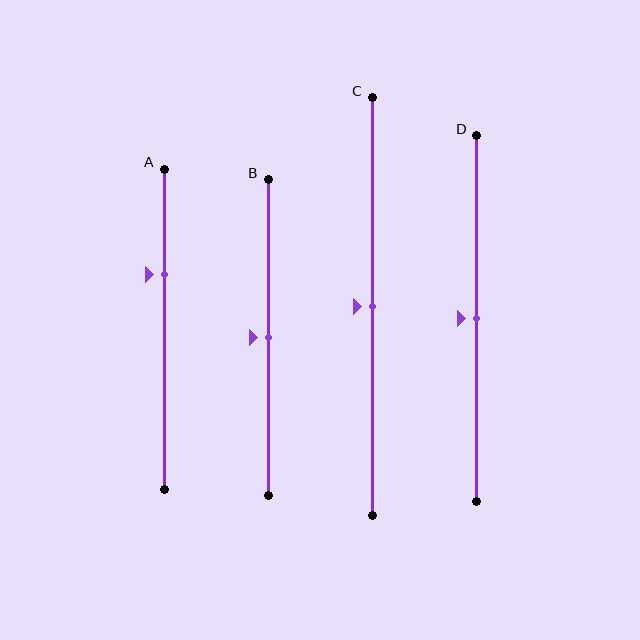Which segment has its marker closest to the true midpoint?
Segment B has its marker closest to the true midpoint.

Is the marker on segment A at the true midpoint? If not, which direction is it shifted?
No, the marker on segment A is shifted upward by about 17% of the segment length.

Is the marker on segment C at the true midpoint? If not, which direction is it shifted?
Yes, the marker on segment C is at the true midpoint.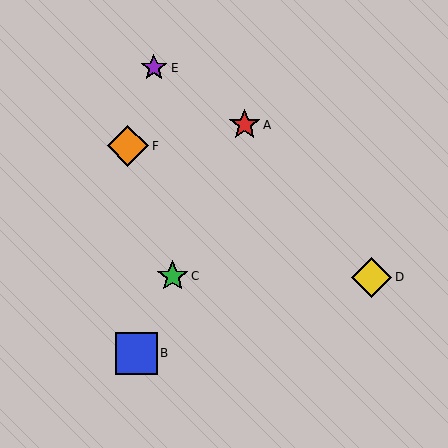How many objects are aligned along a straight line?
3 objects (A, B, C) are aligned along a straight line.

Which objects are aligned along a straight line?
Objects A, B, C are aligned along a straight line.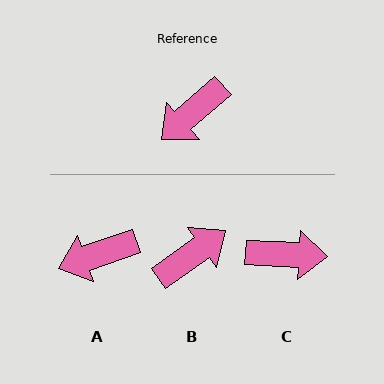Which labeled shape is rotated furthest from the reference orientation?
B, about 175 degrees away.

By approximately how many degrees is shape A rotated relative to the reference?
Approximately 22 degrees clockwise.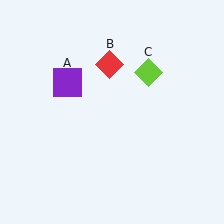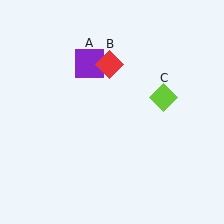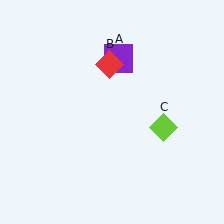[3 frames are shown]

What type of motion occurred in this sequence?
The purple square (object A), lime diamond (object C) rotated clockwise around the center of the scene.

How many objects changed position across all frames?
2 objects changed position: purple square (object A), lime diamond (object C).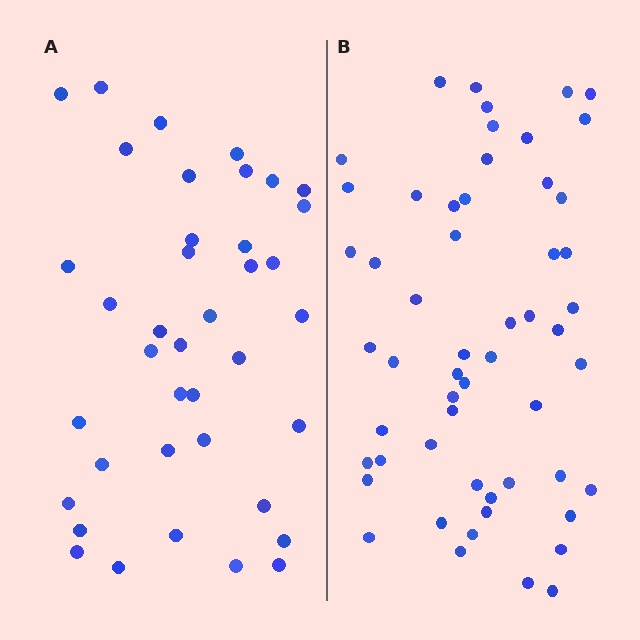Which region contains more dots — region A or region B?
Region B (the right region) has more dots.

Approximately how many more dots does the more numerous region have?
Region B has approximately 15 more dots than region A.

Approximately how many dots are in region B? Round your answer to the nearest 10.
About 60 dots. (The exact count is 55, which rounds to 60.)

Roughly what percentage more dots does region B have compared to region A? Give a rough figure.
About 40% more.